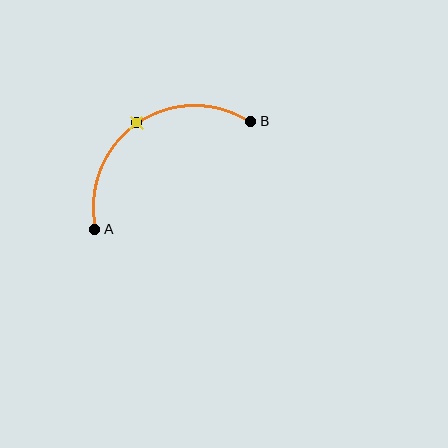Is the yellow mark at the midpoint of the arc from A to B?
Yes. The yellow mark lies on the arc at equal arc-length from both A and B — it is the arc midpoint.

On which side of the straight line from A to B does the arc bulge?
The arc bulges above and to the left of the straight line connecting A and B.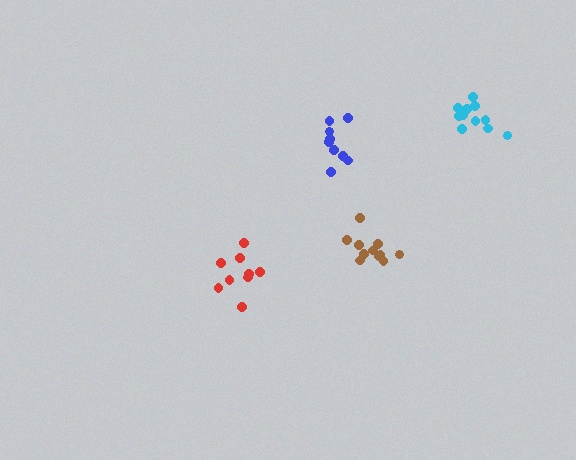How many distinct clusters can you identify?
There are 4 distinct clusters.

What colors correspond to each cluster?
The clusters are colored: red, cyan, brown, blue.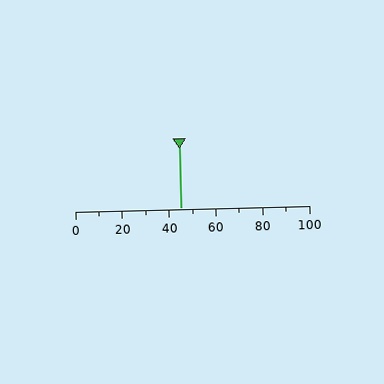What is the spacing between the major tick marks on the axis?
The major ticks are spaced 20 apart.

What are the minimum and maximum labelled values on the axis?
The axis runs from 0 to 100.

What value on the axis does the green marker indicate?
The marker indicates approximately 45.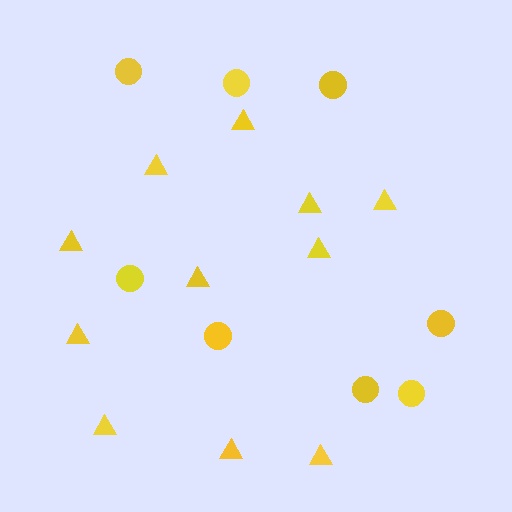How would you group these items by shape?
There are 2 groups: one group of triangles (11) and one group of circles (8).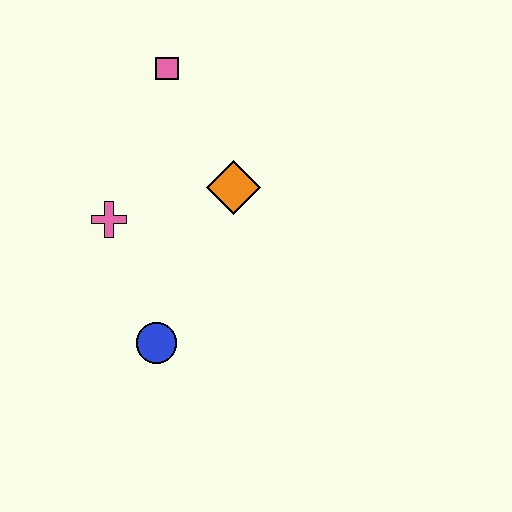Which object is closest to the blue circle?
The pink cross is closest to the blue circle.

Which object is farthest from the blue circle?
The pink square is farthest from the blue circle.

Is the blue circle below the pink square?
Yes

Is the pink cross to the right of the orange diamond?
No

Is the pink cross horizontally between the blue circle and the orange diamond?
No